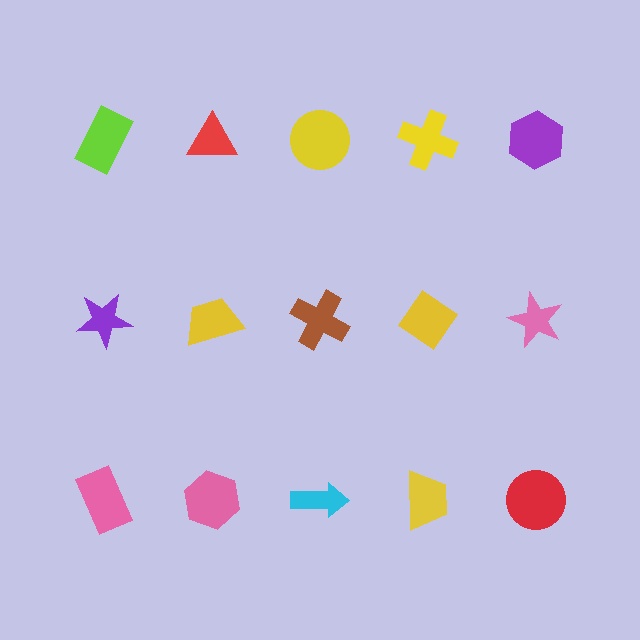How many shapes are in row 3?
5 shapes.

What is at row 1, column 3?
A yellow circle.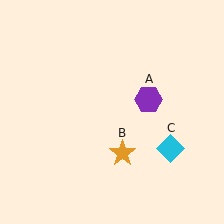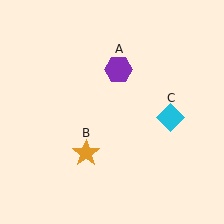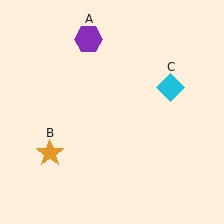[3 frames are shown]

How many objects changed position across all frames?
3 objects changed position: purple hexagon (object A), orange star (object B), cyan diamond (object C).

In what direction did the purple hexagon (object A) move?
The purple hexagon (object A) moved up and to the left.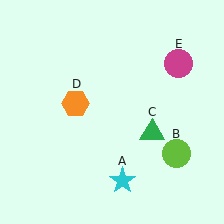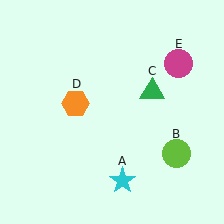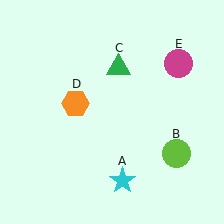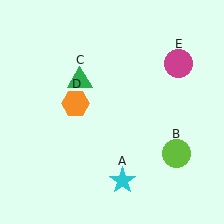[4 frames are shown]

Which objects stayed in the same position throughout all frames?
Cyan star (object A) and lime circle (object B) and orange hexagon (object D) and magenta circle (object E) remained stationary.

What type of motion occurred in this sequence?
The green triangle (object C) rotated counterclockwise around the center of the scene.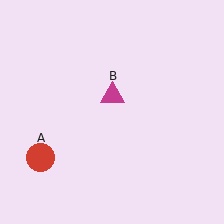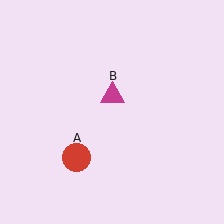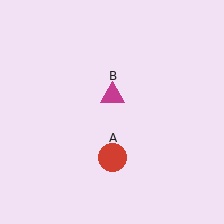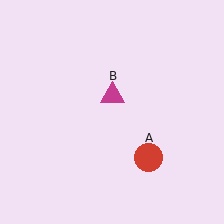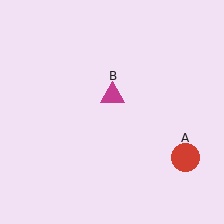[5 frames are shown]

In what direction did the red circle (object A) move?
The red circle (object A) moved right.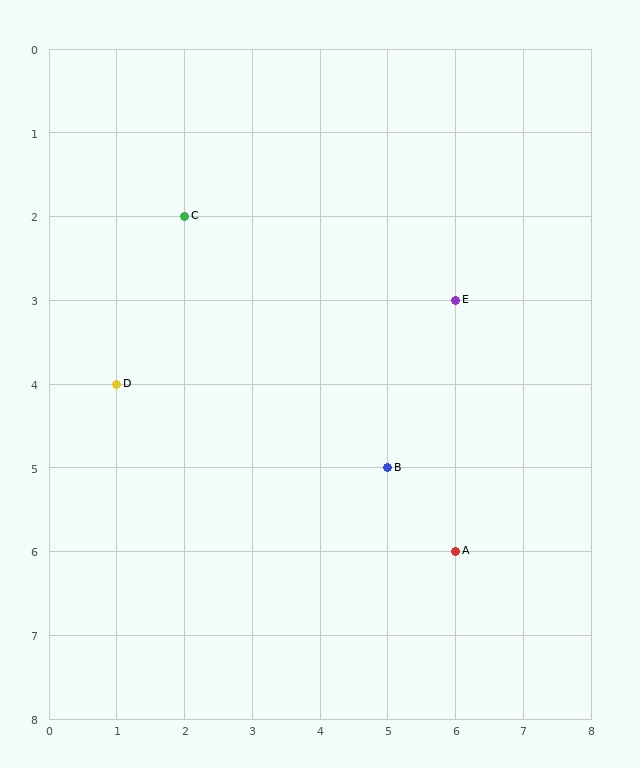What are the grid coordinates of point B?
Point B is at grid coordinates (5, 5).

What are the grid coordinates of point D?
Point D is at grid coordinates (1, 4).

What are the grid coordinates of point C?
Point C is at grid coordinates (2, 2).